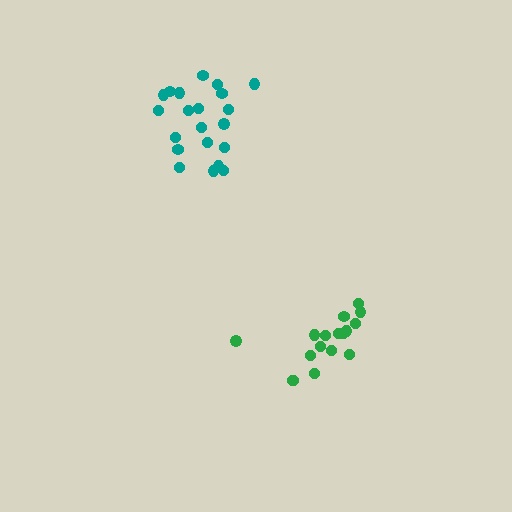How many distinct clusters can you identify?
There are 2 distinct clusters.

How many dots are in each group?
Group 1: 17 dots, Group 2: 21 dots (38 total).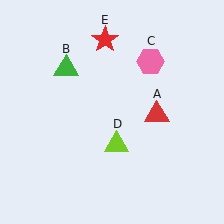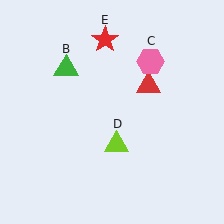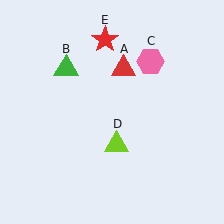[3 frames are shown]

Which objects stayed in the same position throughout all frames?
Green triangle (object B) and pink hexagon (object C) and lime triangle (object D) and red star (object E) remained stationary.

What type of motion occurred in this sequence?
The red triangle (object A) rotated counterclockwise around the center of the scene.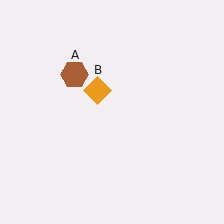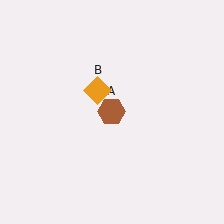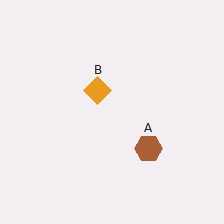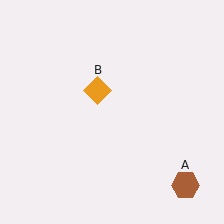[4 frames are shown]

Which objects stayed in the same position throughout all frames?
Orange diamond (object B) remained stationary.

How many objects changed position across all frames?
1 object changed position: brown hexagon (object A).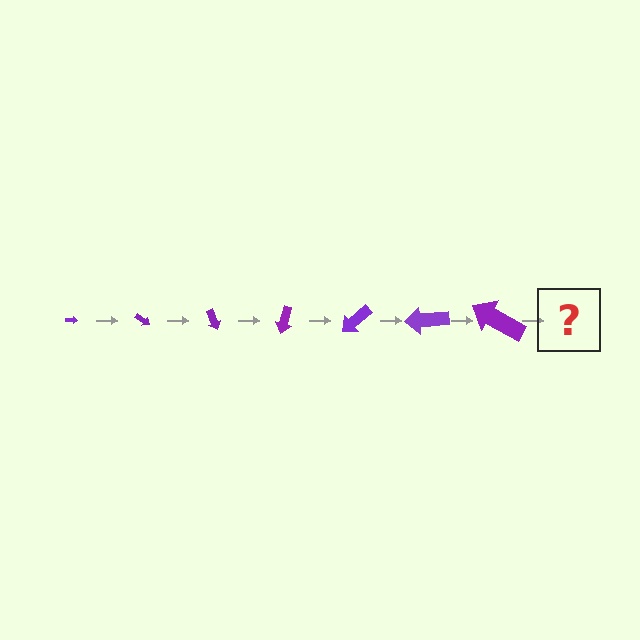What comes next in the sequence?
The next element should be an arrow, larger than the previous one and rotated 245 degrees from the start.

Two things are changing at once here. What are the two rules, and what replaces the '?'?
The two rules are that the arrow grows larger each step and it rotates 35 degrees each step. The '?' should be an arrow, larger than the previous one and rotated 245 degrees from the start.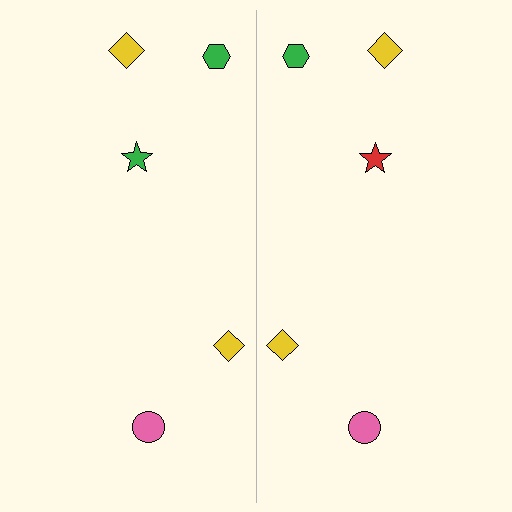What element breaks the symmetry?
The red star on the right side breaks the symmetry — its mirror counterpart is green.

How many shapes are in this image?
There are 10 shapes in this image.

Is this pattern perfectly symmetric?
No, the pattern is not perfectly symmetric. The red star on the right side breaks the symmetry — its mirror counterpart is green.